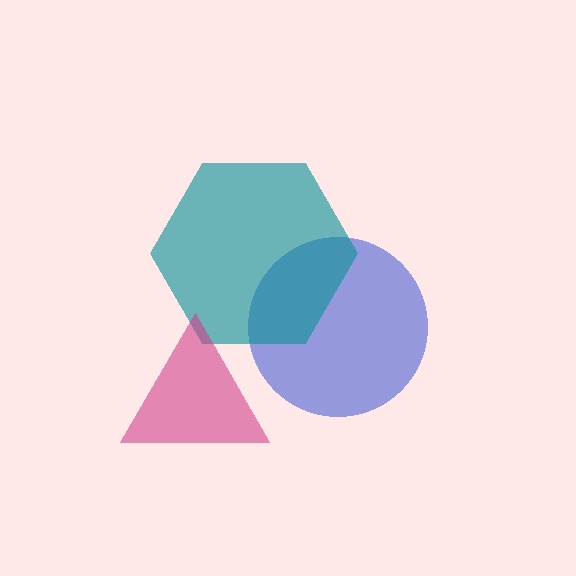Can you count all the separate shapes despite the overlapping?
Yes, there are 3 separate shapes.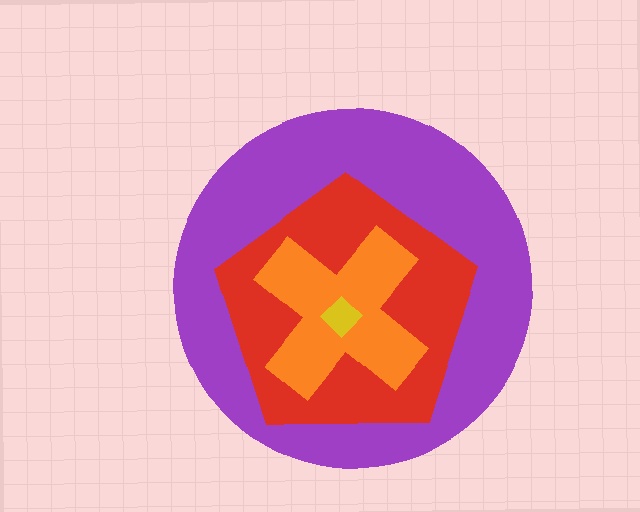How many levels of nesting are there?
4.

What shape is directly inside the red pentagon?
The orange cross.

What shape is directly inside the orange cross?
The yellow diamond.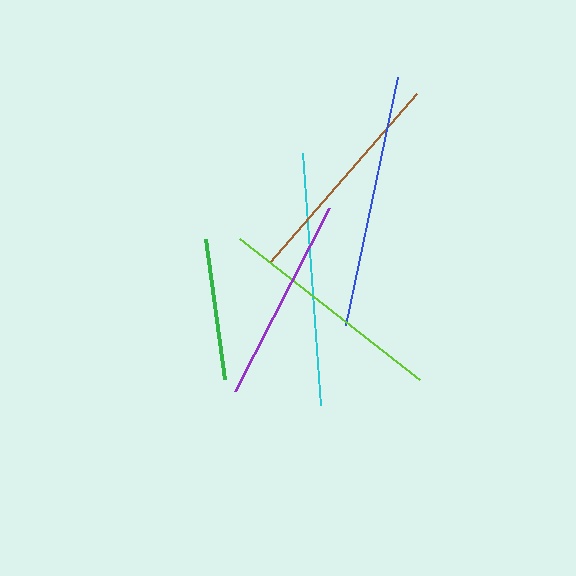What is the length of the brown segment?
The brown segment is approximately 224 pixels long.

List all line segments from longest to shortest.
From longest to shortest: blue, cyan, lime, brown, purple, green.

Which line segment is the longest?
The blue line is the longest at approximately 254 pixels.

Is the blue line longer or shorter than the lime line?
The blue line is longer than the lime line.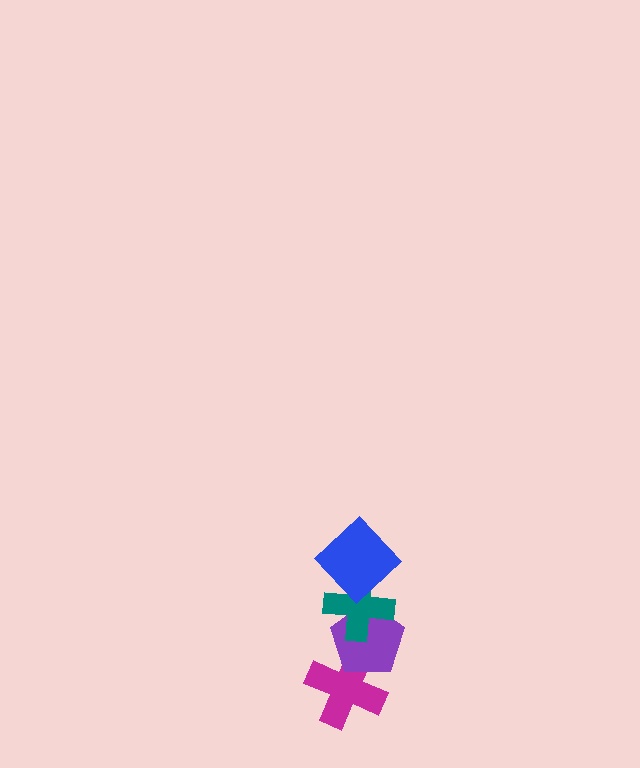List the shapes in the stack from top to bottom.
From top to bottom: the blue diamond, the teal cross, the purple pentagon, the magenta cross.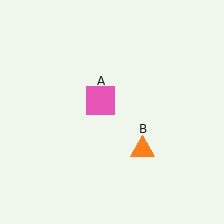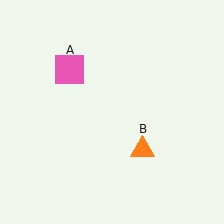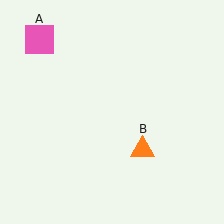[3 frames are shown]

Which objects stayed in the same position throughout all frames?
Orange triangle (object B) remained stationary.